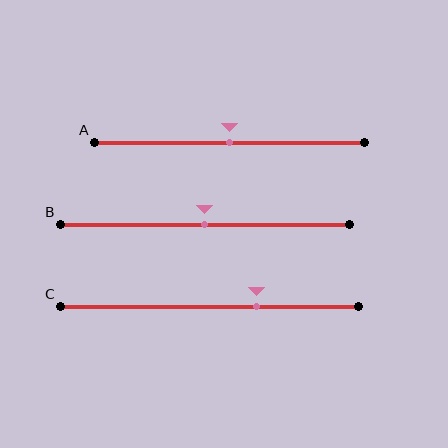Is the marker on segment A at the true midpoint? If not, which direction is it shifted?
Yes, the marker on segment A is at the true midpoint.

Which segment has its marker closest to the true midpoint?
Segment A has its marker closest to the true midpoint.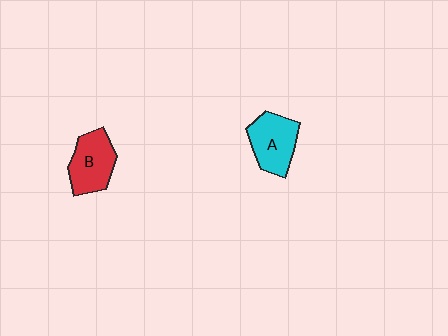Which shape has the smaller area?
Shape B (red).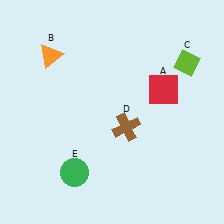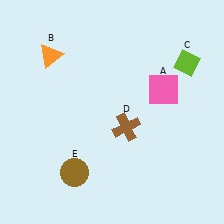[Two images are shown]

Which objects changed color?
A changed from red to pink. E changed from green to brown.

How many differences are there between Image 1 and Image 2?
There are 2 differences between the two images.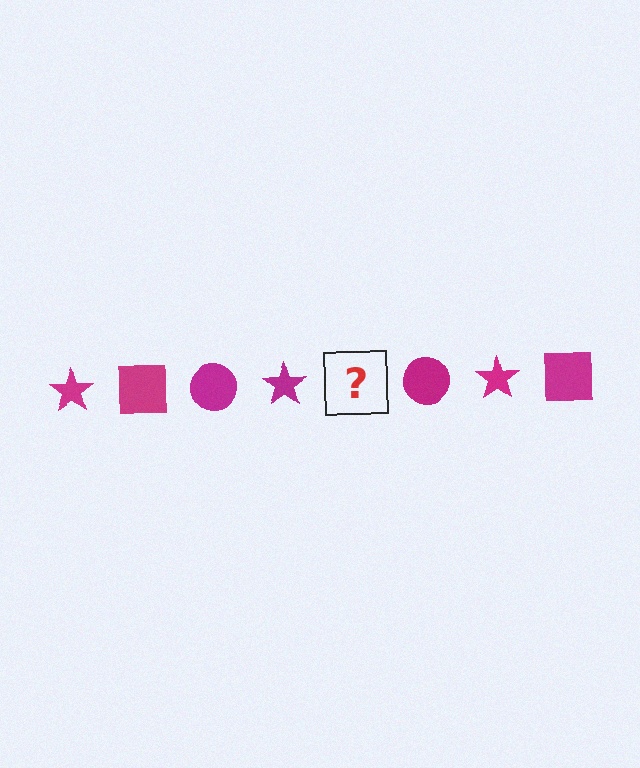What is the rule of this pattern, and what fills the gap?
The rule is that the pattern cycles through star, square, circle shapes in magenta. The gap should be filled with a magenta square.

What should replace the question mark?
The question mark should be replaced with a magenta square.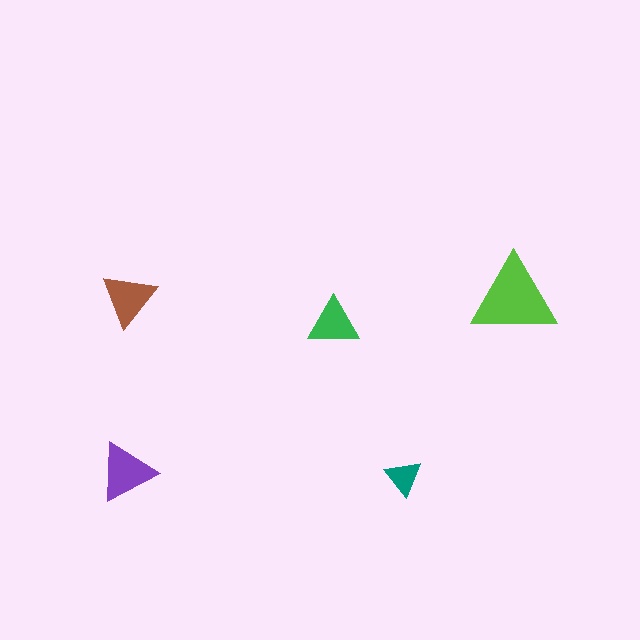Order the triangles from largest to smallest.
the lime one, the purple one, the brown one, the green one, the teal one.